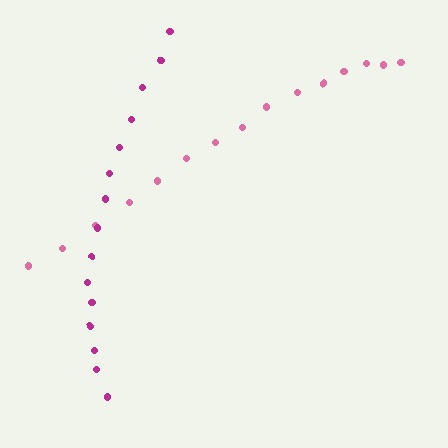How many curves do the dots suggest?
There are 2 distinct paths.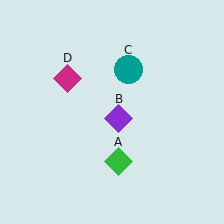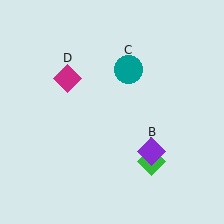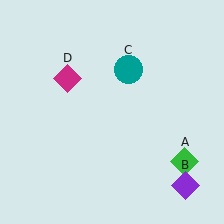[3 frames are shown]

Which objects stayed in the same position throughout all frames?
Teal circle (object C) and magenta diamond (object D) remained stationary.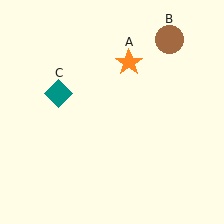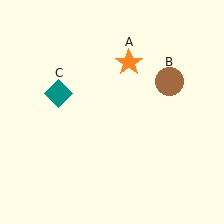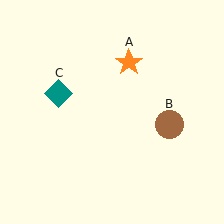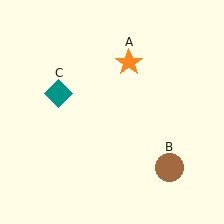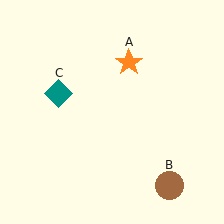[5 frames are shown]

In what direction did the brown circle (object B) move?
The brown circle (object B) moved down.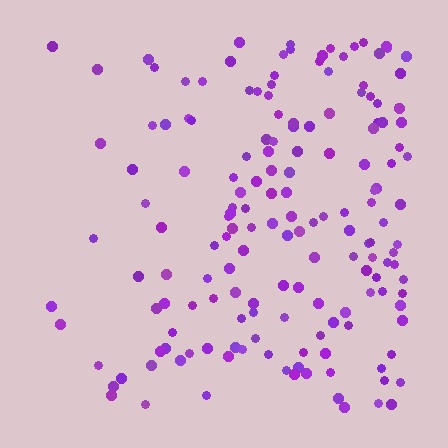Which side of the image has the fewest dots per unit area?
The left.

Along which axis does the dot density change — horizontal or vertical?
Horizontal.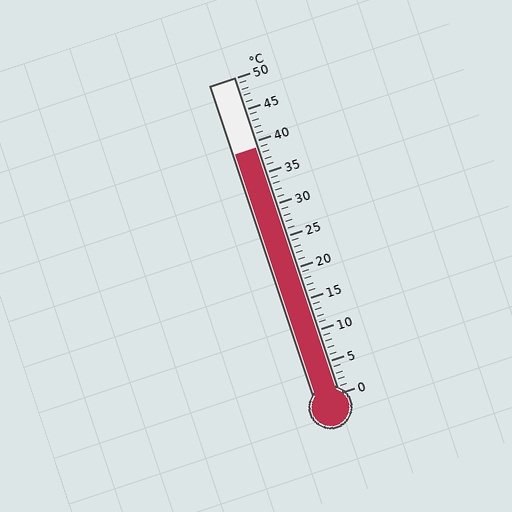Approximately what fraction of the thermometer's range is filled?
The thermometer is filled to approximately 80% of its range.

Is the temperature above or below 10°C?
The temperature is above 10°C.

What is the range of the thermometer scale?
The thermometer scale ranges from 0°C to 50°C.